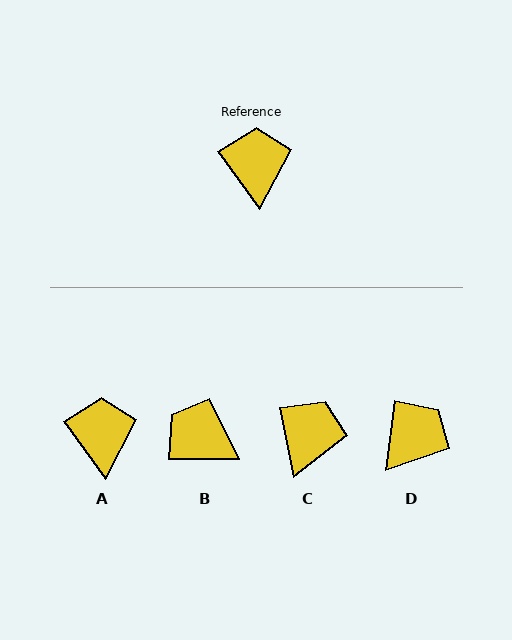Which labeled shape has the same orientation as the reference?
A.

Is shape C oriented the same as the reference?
No, it is off by about 25 degrees.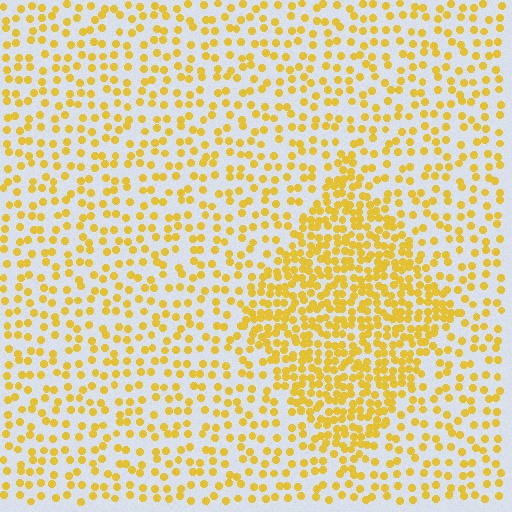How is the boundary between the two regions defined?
The boundary is defined by a change in element density (approximately 2.2x ratio). All elements are the same color, size, and shape.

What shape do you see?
I see a diamond.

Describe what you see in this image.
The image contains small yellow elements arranged at two different densities. A diamond-shaped region is visible where the elements are more densely packed than the surrounding area.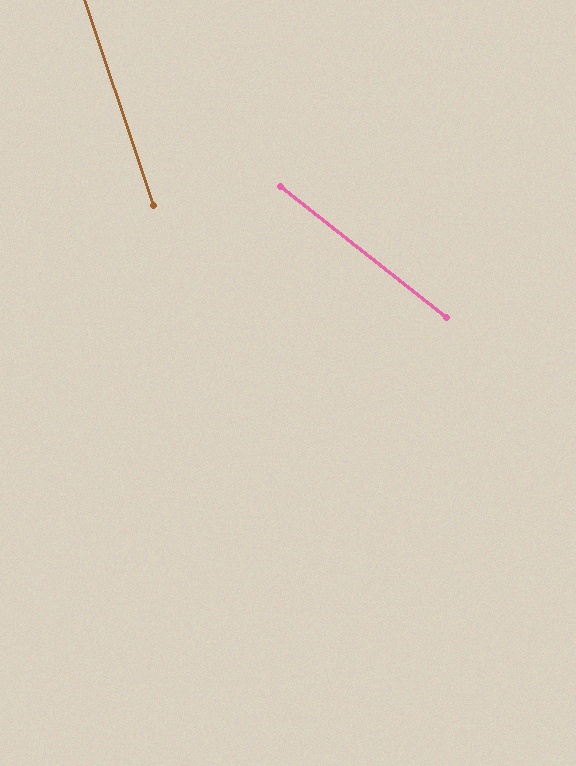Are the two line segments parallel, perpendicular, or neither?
Neither parallel nor perpendicular — they differ by about 33°.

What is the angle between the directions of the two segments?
Approximately 33 degrees.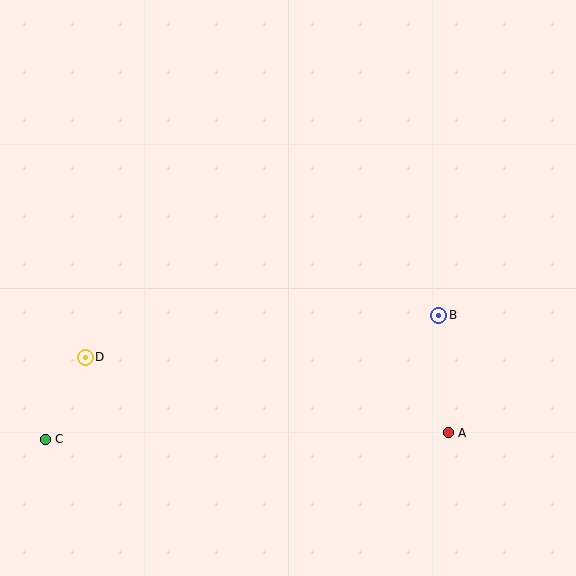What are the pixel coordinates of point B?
Point B is at (439, 315).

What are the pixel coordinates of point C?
Point C is at (45, 439).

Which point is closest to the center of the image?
Point B at (439, 315) is closest to the center.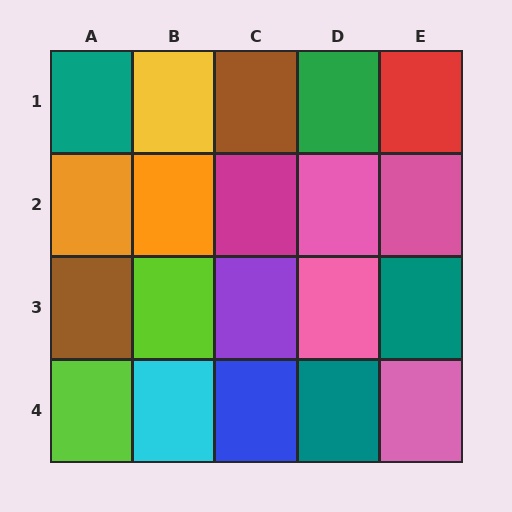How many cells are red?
1 cell is red.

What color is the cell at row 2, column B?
Orange.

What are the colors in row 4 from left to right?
Lime, cyan, blue, teal, pink.